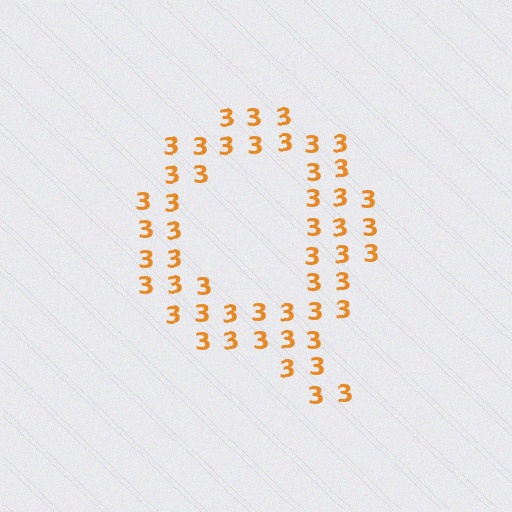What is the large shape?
The large shape is the letter Q.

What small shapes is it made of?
It is made of small digit 3's.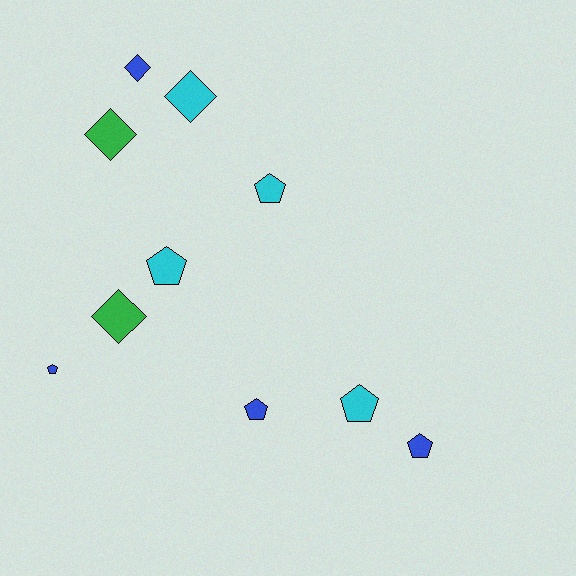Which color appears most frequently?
Blue, with 4 objects.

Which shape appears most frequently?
Pentagon, with 6 objects.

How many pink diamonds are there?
There are no pink diamonds.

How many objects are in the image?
There are 10 objects.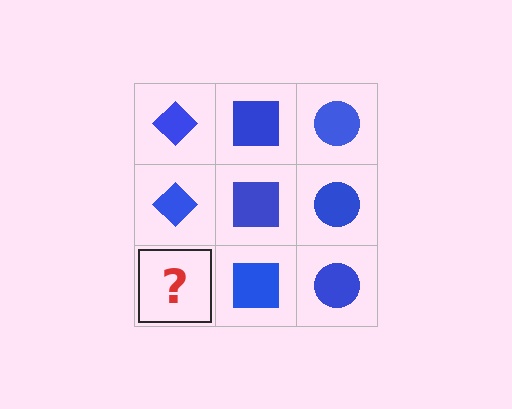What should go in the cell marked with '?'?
The missing cell should contain a blue diamond.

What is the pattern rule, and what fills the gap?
The rule is that each column has a consistent shape. The gap should be filled with a blue diamond.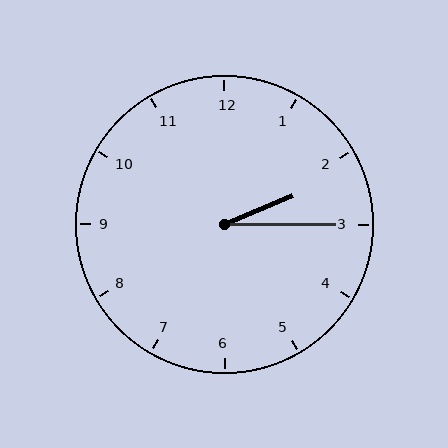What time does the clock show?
2:15.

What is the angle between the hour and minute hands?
Approximately 22 degrees.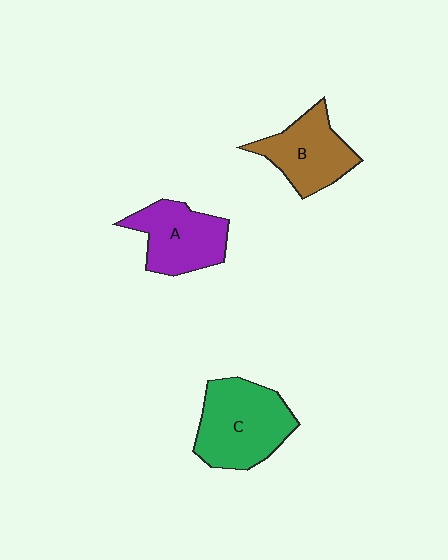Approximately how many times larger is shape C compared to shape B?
Approximately 1.3 times.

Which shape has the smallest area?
Shape B (brown).